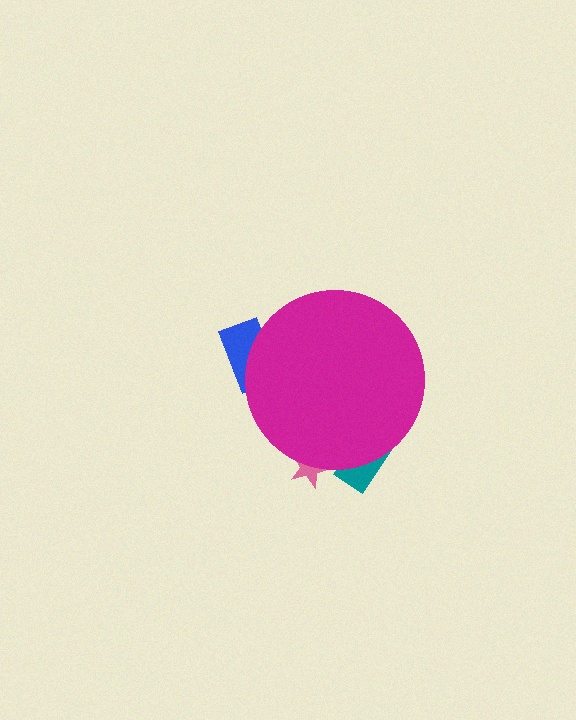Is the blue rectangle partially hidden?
Yes, the blue rectangle is partially hidden behind the magenta circle.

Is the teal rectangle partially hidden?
Yes, the teal rectangle is partially hidden behind the magenta circle.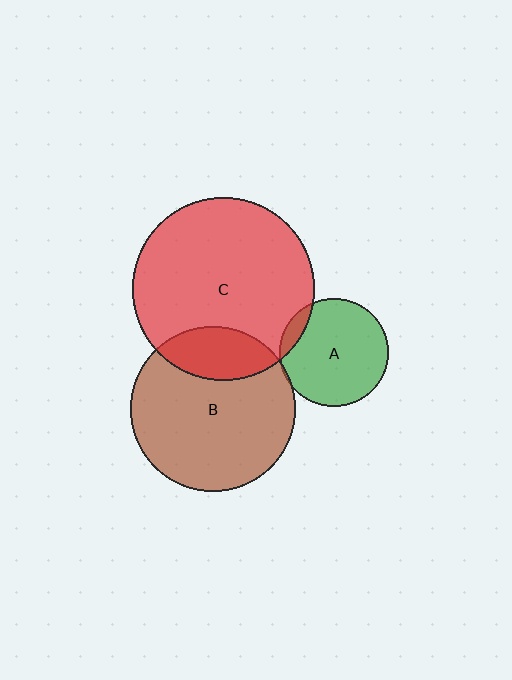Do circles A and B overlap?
Yes.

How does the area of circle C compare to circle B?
Approximately 1.2 times.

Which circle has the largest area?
Circle C (red).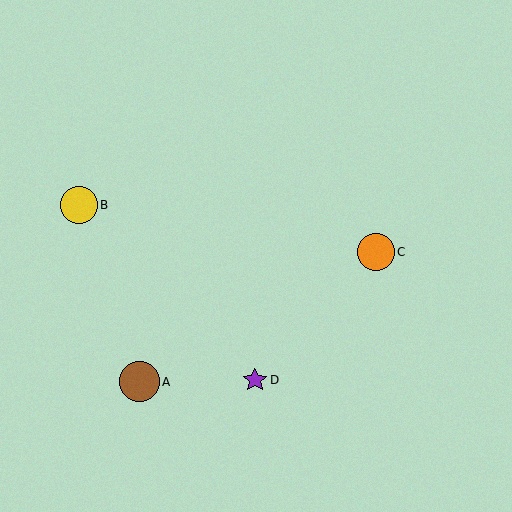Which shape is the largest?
The brown circle (labeled A) is the largest.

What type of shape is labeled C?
Shape C is an orange circle.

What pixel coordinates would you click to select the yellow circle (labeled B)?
Click at (79, 205) to select the yellow circle B.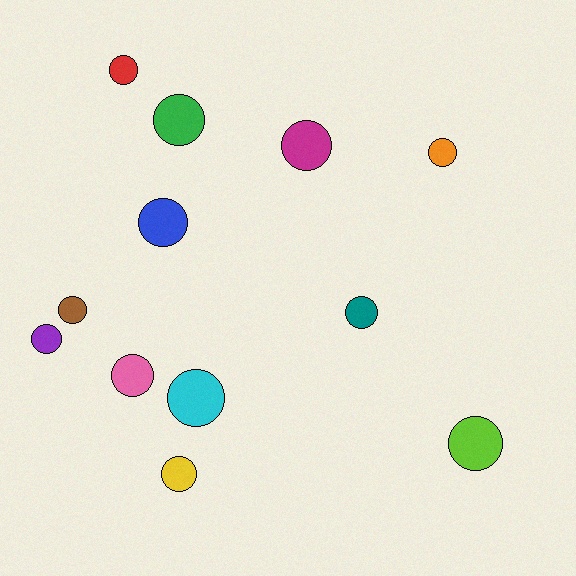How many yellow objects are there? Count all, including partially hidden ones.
There is 1 yellow object.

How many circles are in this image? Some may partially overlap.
There are 12 circles.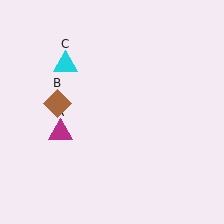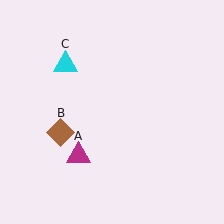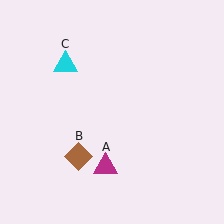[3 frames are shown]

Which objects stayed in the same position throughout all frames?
Cyan triangle (object C) remained stationary.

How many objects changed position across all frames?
2 objects changed position: magenta triangle (object A), brown diamond (object B).